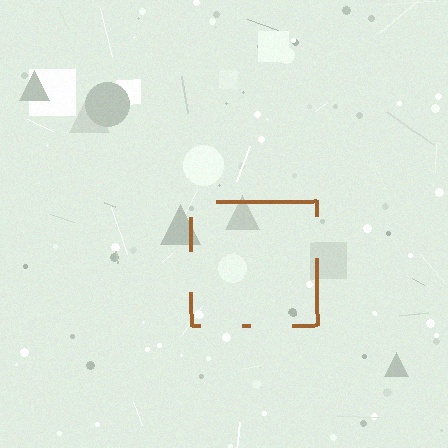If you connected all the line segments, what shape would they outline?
They would outline a square.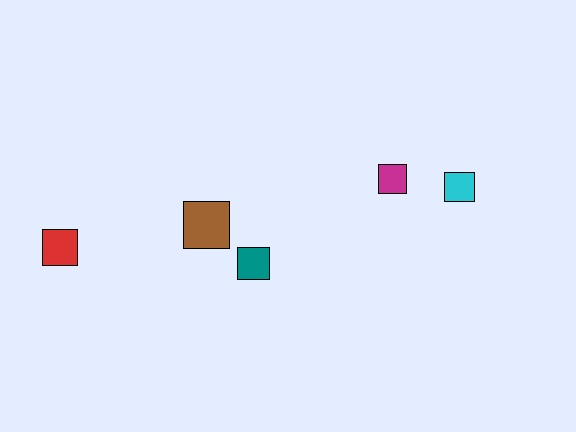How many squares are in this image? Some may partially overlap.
There are 5 squares.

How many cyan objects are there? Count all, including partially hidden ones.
There is 1 cyan object.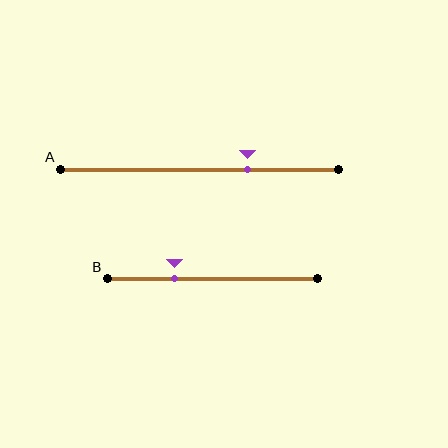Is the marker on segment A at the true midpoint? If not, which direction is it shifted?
No, the marker on segment A is shifted to the right by about 17% of the segment length.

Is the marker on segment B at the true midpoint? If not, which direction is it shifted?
No, the marker on segment B is shifted to the left by about 18% of the segment length.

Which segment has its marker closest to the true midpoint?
Segment A has its marker closest to the true midpoint.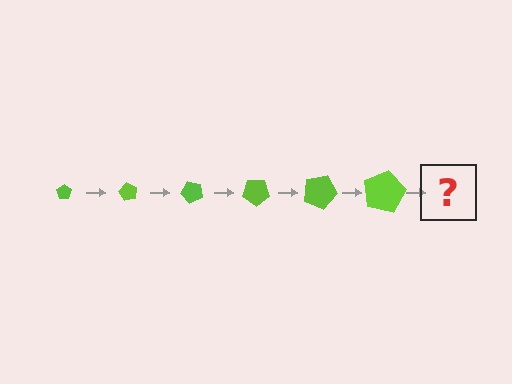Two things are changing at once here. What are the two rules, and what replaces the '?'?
The two rules are that the pentagon grows larger each step and it rotates 60 degrees each step. The '?' should be a pentagon, larger than the previous one and rotated 360 degrees from the start.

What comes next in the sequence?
The next element should be a pentagon, larger than the previous one and rotated 360 degrees from the start.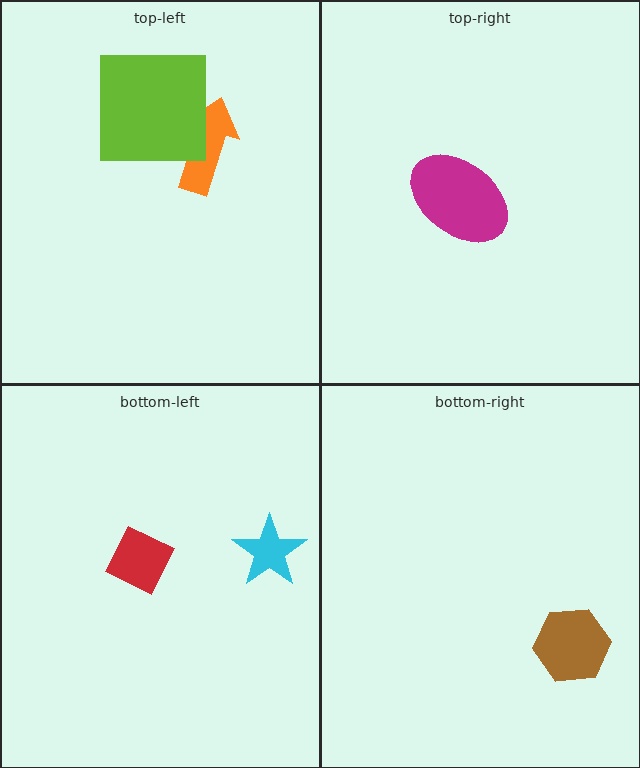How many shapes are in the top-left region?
2.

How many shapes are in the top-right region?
1.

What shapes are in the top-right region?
The magenta ellipse.